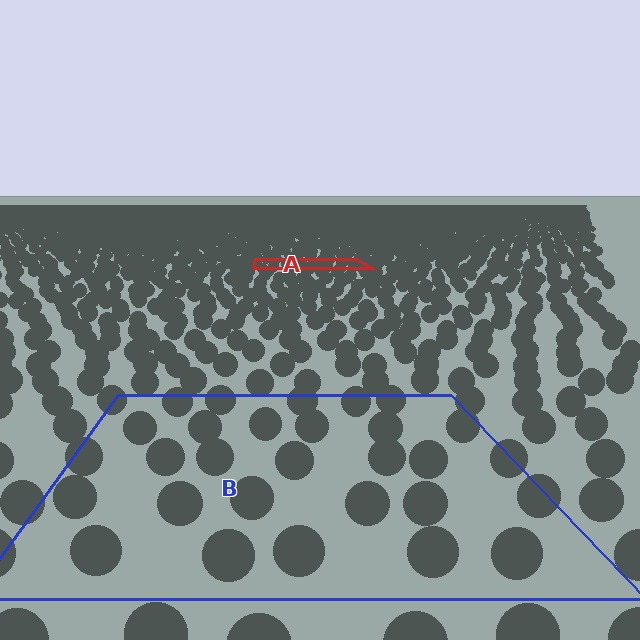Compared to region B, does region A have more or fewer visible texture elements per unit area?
Region A has more texture elements per unit area — they are packed more densely because it is farther away.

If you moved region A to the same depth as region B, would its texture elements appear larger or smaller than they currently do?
They would appear larger. At a closer depth, the same texture elements are projected at a bigger on-screen size.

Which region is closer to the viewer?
Region B is closer. The texture elements there are larger and more spread out.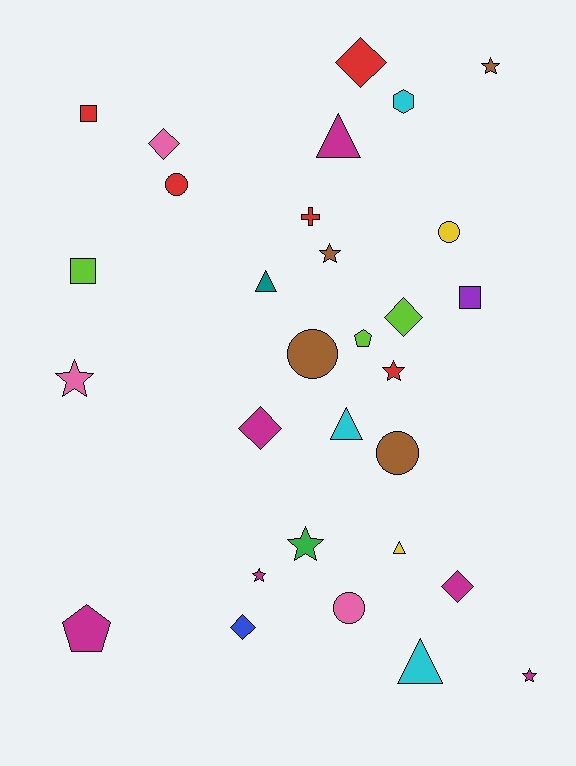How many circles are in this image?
There are 5 circles.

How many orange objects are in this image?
There are no orange objects.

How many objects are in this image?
There are 30 objects.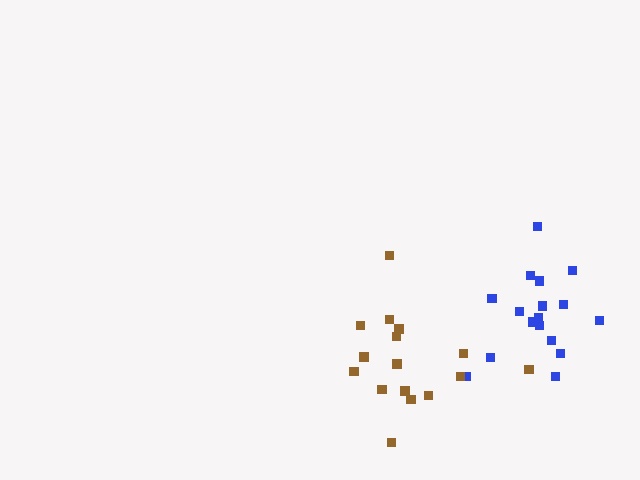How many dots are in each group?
Group 1: 17 dots, Group 2: 16 dots (33 total).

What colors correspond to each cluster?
The clusters are colored: blue, brown.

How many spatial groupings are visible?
There are 2 spatial groupings.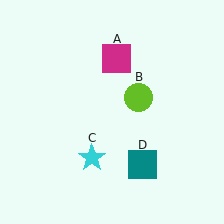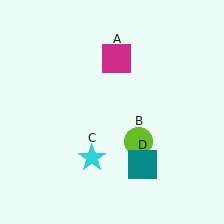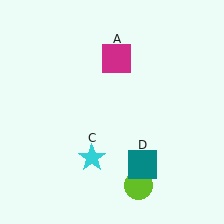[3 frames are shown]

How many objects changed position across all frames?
1 object changed position: lime circle (object B).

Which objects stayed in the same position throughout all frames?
Magenta square (object A) and cyan star (object C) and teal square (object D) remained stationary.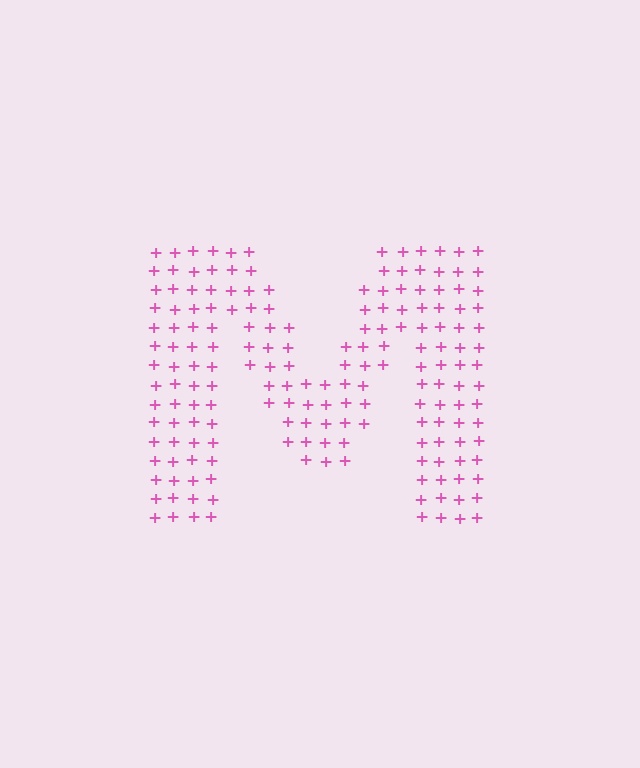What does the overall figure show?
The overall figure shows the letter M.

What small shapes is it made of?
It is made of small plus signs.